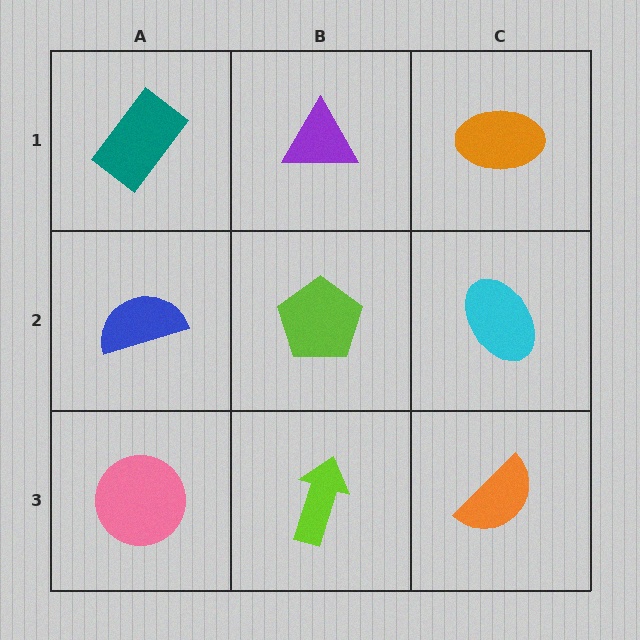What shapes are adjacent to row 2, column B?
A purple triangle (row 1, column B), a lime arrow (row 3, column B), a blue semicircle (row 2, column A), a cyan ellipse (row 2, column C).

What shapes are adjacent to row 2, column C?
An orange ellipse (row 1, column C), an orange semicircle (row 3, column C), a lime pentagon (row 2, column B).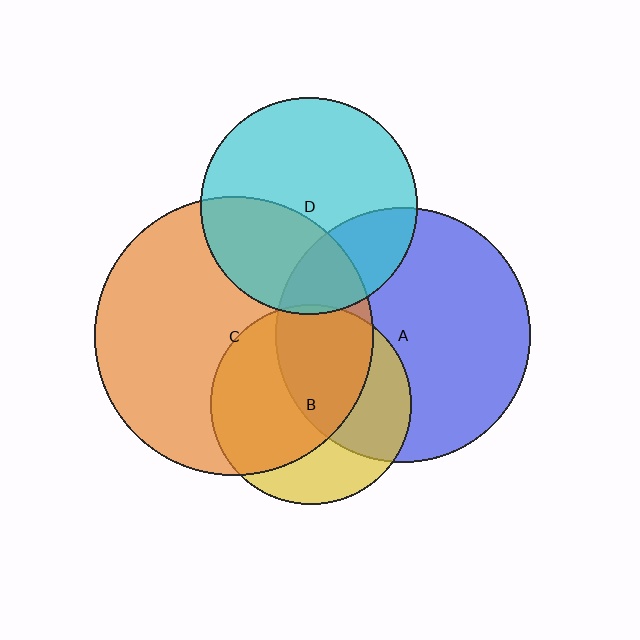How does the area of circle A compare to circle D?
Approximately 1.4 times.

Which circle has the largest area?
Circle C (orange).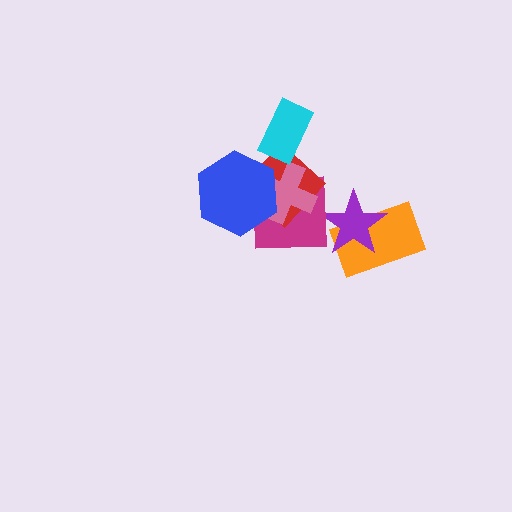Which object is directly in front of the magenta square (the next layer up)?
The red diamond is directly in front of the magenta square.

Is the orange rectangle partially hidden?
Yes, it is partially covered by another shape.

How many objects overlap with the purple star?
2 objects overlap with the purple star.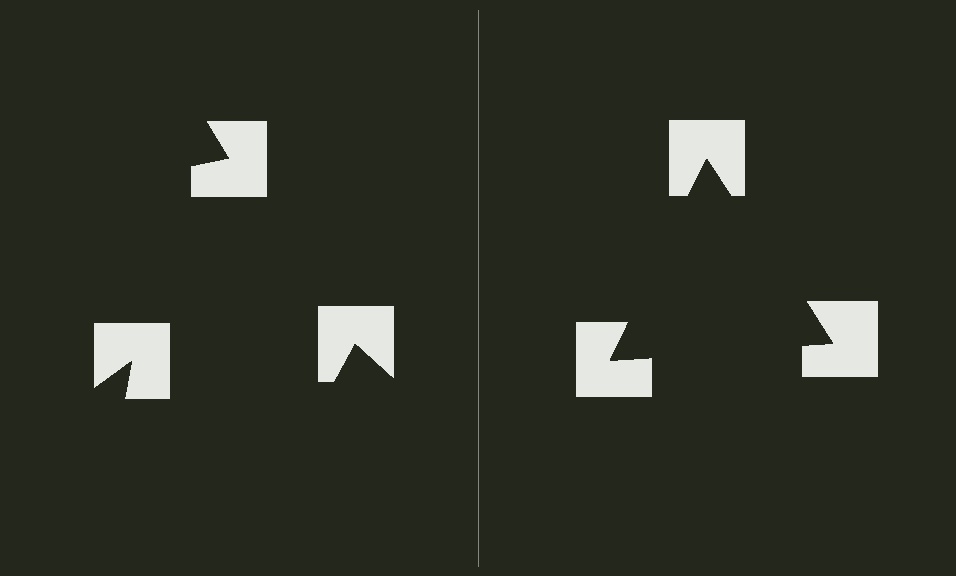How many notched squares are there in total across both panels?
6 — 3 on each side.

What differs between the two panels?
The notched squares are positioned identically on both sides; only the wedge orientations differ. On the right they align to a triangle; on the left they are misaligned.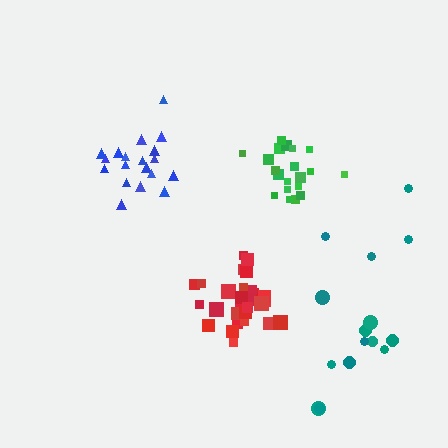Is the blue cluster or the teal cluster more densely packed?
Blue.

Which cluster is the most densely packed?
Red.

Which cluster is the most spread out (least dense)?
Teal.